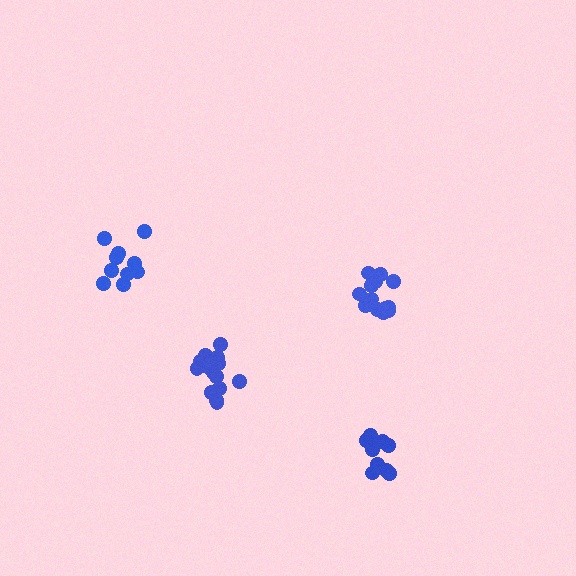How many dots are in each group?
Group 1: 13 dots, Group 2: 10 dots, Group 3: 15 dots, Group 4: 10 dots (48 total).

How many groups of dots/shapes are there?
There are 4 groups.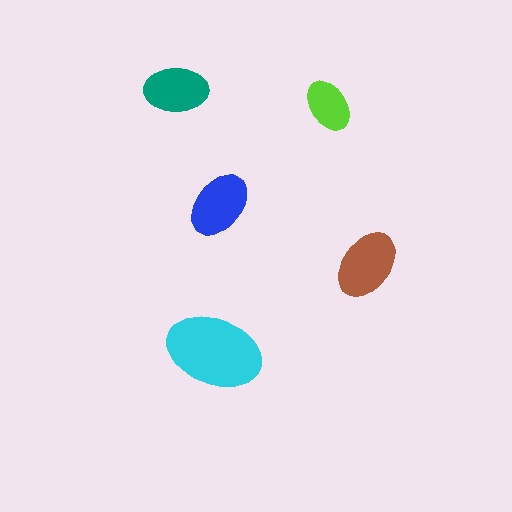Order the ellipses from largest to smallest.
the cyan one, the brown one, the blue one, the teal one, the lime one.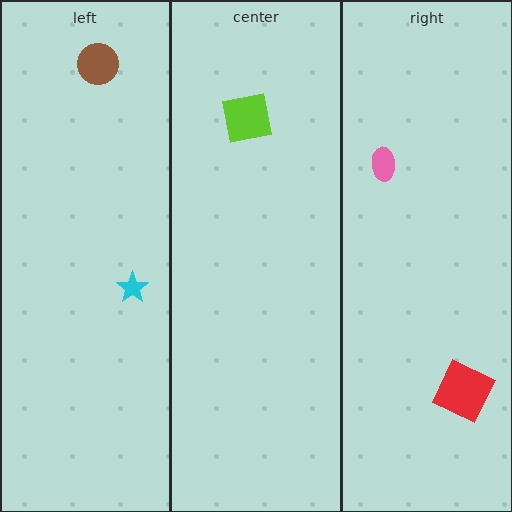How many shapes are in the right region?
2.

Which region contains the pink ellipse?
The right region.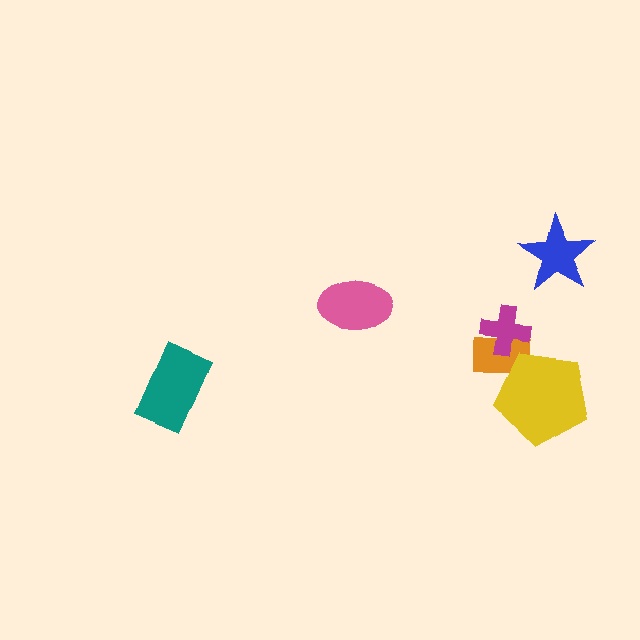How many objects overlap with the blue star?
0 objects overlap with the blue star.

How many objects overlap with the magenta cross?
1 object overlaps with the magenta cross.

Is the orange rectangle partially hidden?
Yes, it is partially covered by another shape.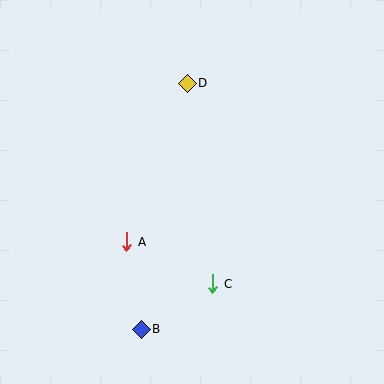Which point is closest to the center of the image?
Point A at (127, 242) is closest to the center.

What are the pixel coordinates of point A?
Point A is at (127, 242).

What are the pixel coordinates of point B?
Point B is at (141, 329).